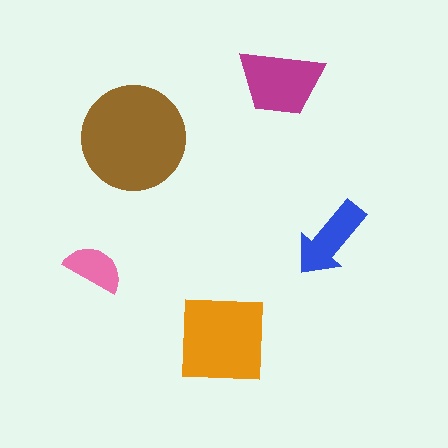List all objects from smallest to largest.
The pink semicircle, the blue arrow, the magenta trapezoid, the orange square, the brown circle.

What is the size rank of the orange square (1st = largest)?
2nd.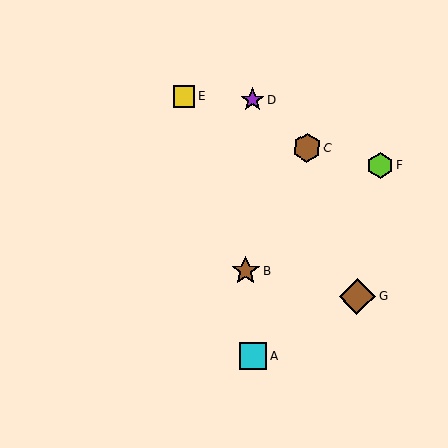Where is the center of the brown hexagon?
The center of the brown hexagon is at (307, 148).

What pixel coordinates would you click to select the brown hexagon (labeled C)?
Click at (307, 148) to select the brown hexagon C.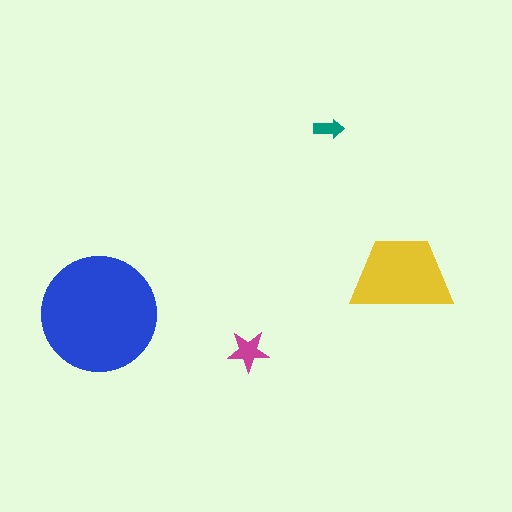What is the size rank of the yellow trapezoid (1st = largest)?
2nd.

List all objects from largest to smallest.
The blue circle, the yellow trapezoid, the magenta star, the teal arrow.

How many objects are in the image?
There are 4 objects in the image.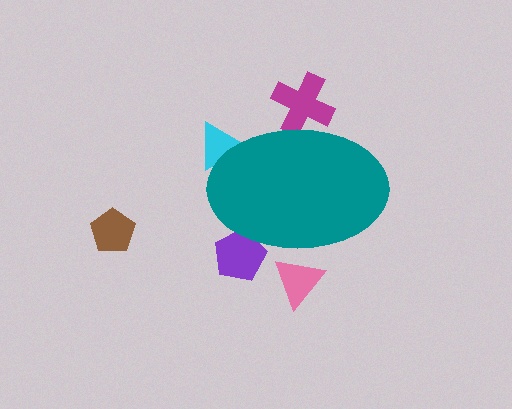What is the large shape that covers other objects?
A teal ellipse.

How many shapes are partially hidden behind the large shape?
4 shapes are partially hidden.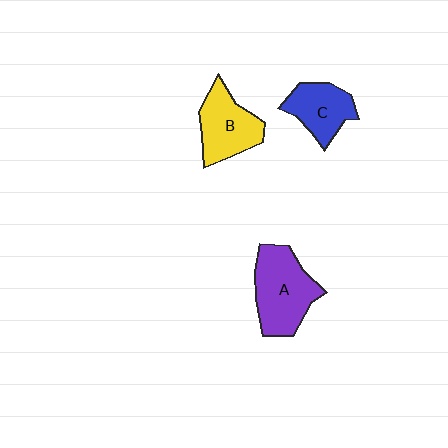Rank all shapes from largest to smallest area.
From largest to smallest: A (purple), B (yellow), C (blue).